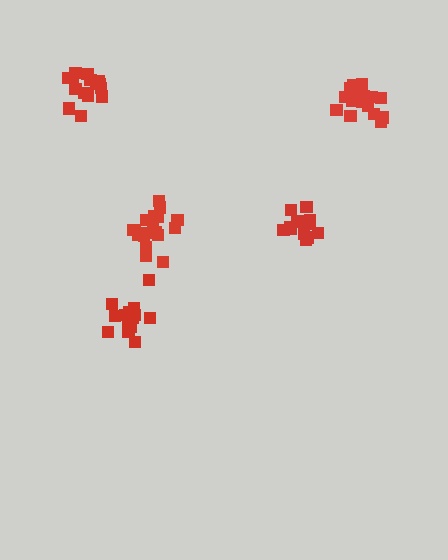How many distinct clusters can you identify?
There are 5 distinct clusters.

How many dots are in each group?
Group 1: 16 dots, Group 2: 15 dots, Group 3: 17 dots, Group 4: 13 dots, Group 5: 18 dots (79 total).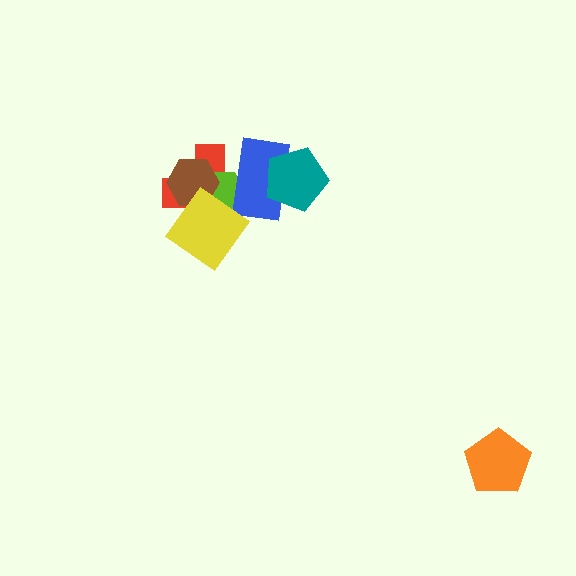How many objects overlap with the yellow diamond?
3 objects overlap with the yellow diamond.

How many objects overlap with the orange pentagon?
0 objects overlap with the orange pentagon.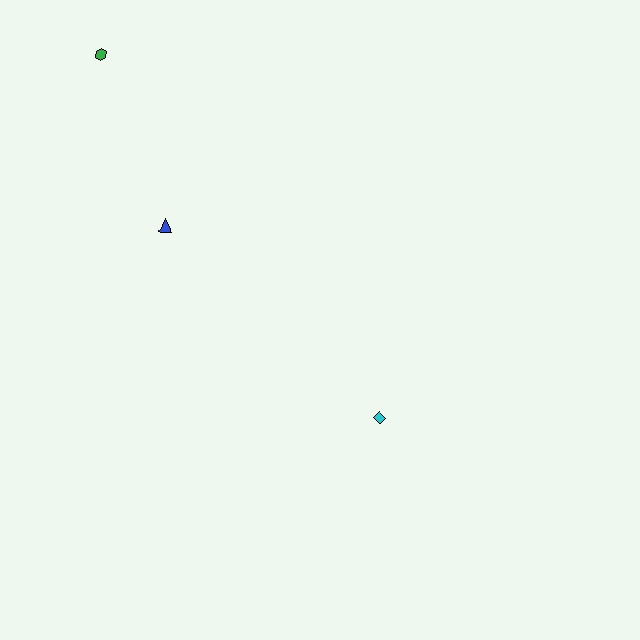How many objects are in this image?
There are 3 objects.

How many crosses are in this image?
There are no crosses.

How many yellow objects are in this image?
There are no yellow objects.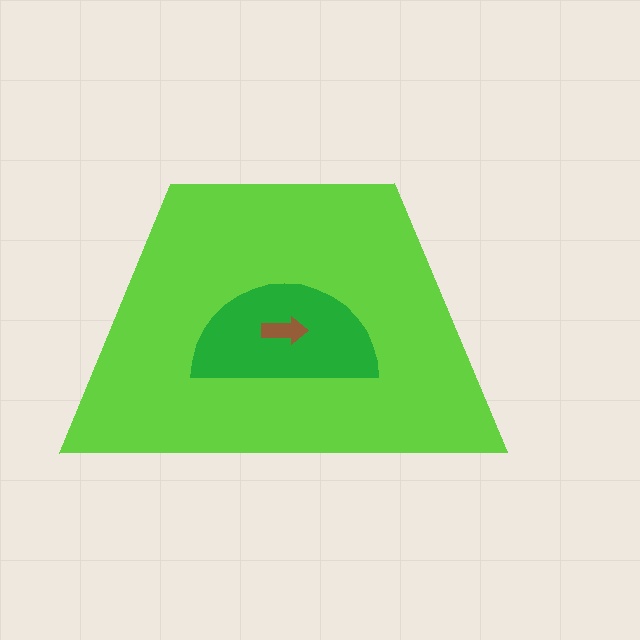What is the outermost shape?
The lime trapezoid.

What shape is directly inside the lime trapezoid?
The green semicircle.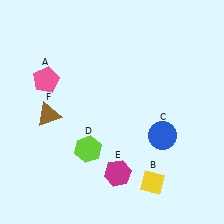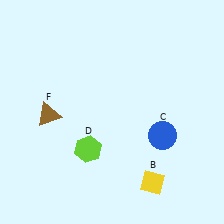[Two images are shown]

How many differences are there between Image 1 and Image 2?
There are 2 differences between the two images.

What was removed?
The pink pentagon (A), the magenta hexagon (E) were removed in Image 2.